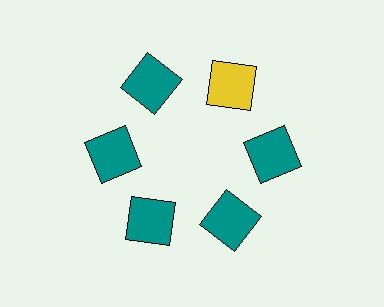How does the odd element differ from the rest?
It has a different color: yellow instead of teal.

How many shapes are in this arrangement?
There are 6 shapes arranged in a ring pattern.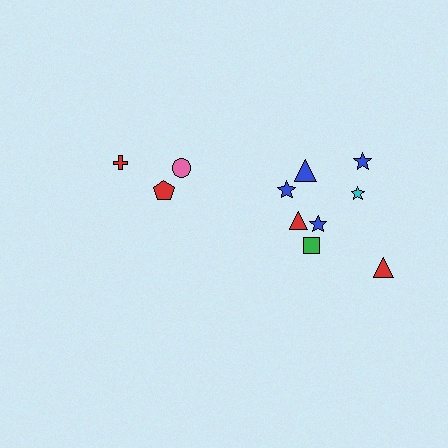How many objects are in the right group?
There are 8 objects.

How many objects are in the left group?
There are 3 objects.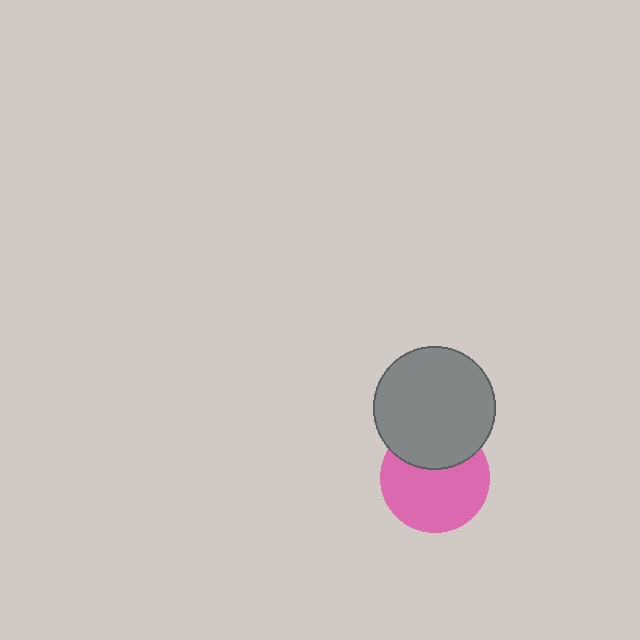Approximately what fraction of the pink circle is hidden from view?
Roughly 32% of the pink circle is hidden behind the gray circle.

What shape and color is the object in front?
The object in front is a gray circle.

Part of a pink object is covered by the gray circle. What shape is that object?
It is a circle.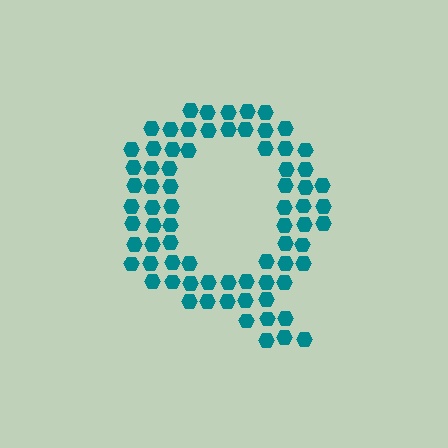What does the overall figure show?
The overall figure shows the letter Q.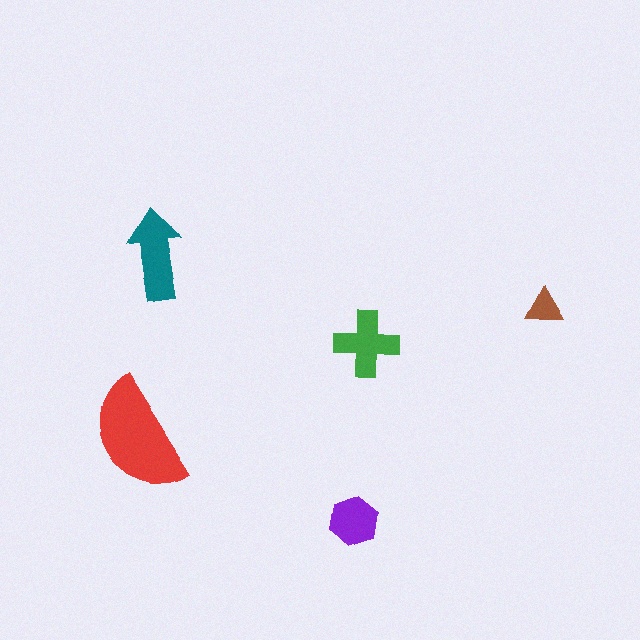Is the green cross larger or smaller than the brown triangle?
Larger.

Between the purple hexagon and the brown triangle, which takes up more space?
The purple hexagon.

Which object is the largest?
The red semicircle.